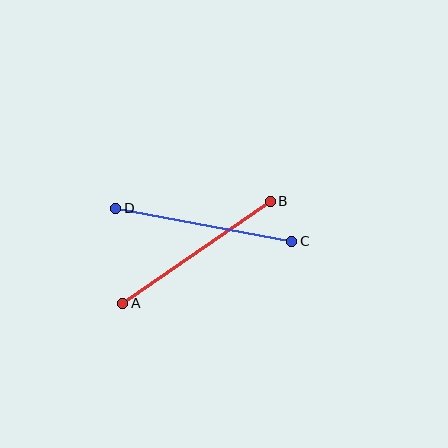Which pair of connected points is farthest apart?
Points C and D are farthest apart.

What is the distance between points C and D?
The distance is approximately 179 pixels.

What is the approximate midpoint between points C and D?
The midpoint is at approximately (204, 225) pixels.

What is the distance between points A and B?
The distance is approximately 179 pixels.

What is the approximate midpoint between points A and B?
The midpoint is at approximately (196, 252) pixels.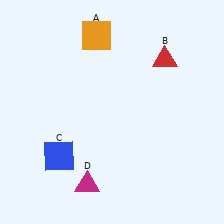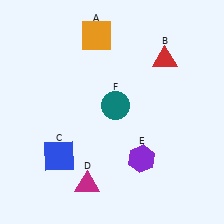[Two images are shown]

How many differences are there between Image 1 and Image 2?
There are 2 differences between the two images.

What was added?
A purple hexagon (E), a teal circle (F) were added in Image 2.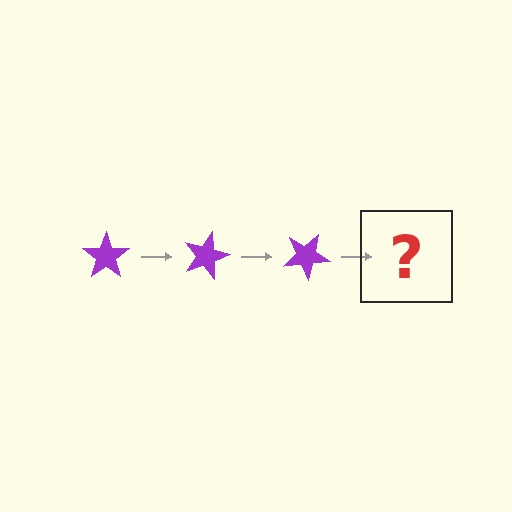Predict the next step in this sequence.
The next step is a purple star rotated 45 degrees.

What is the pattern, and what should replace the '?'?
The pattern is that the star rotates 15 degrees each step. The '?' should be a purple star rotated 45 degrees.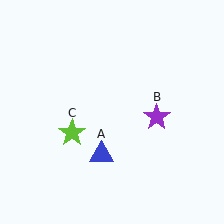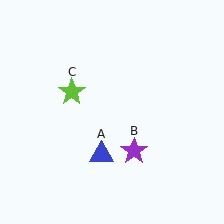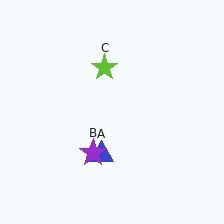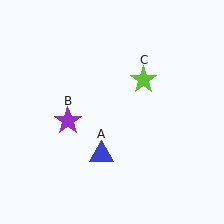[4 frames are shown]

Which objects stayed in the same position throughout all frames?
Blue triangle (object A) remained stationary.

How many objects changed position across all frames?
2 objects changed position: purple star (object B), lime star (object C).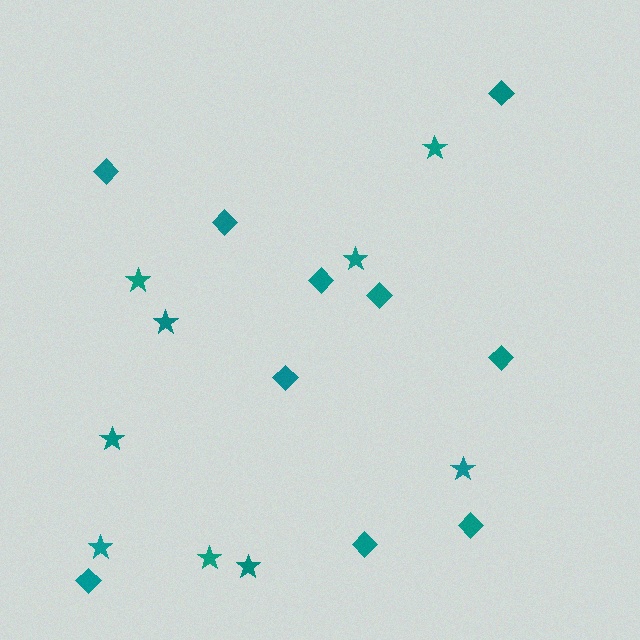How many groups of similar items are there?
There are 2 groups: one group of diamonds (10) and one group of stars (9).